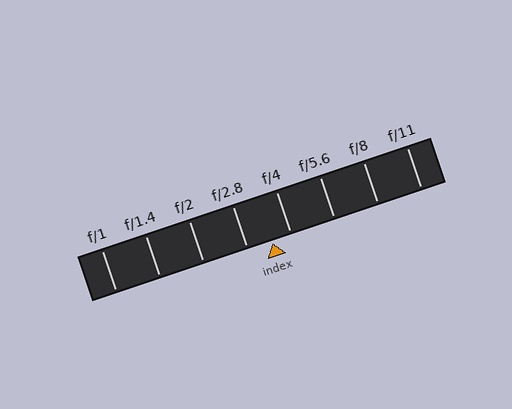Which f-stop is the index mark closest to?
The index mark is closest to f/4.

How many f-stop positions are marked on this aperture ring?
There are 8 f-stop positions marked.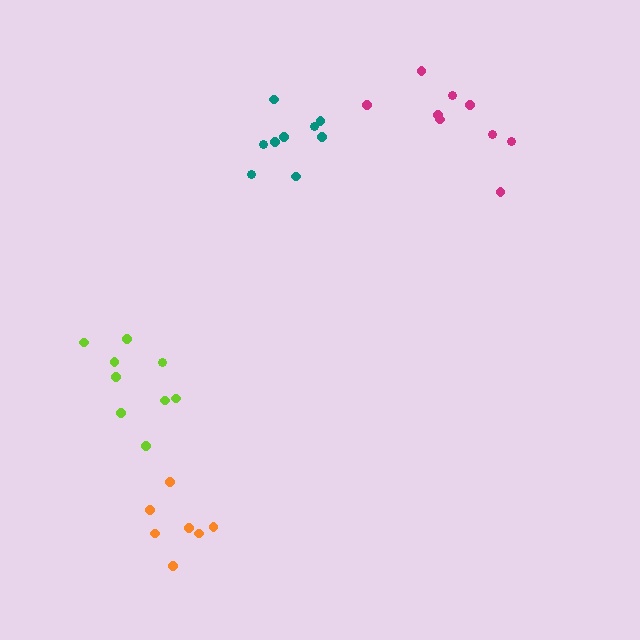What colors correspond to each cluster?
The clusters are colored: teal, orange, lime, magenta.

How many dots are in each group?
Group 1: 9 dots, Group 2: 7 dots, Group 3: 9 dots, Group 4: 9 dots (34 total).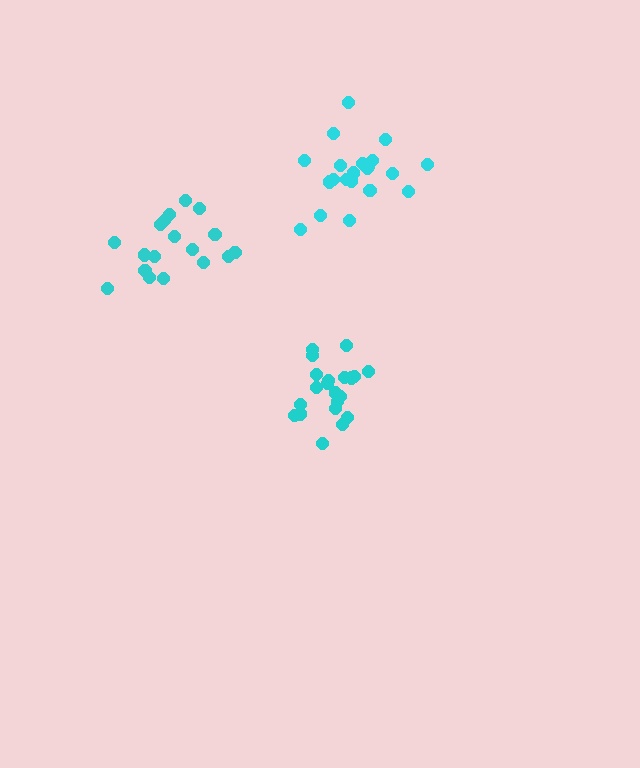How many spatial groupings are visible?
There are 3 spatial groupings.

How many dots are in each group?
Group 1: 21 dots, Group 2: 21 dots, Group 3: 18 dots (60 total).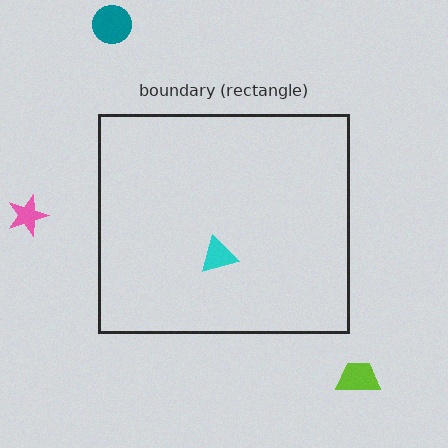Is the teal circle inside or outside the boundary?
Outside.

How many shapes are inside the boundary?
1 inside, 3 outside.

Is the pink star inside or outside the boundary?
Outside.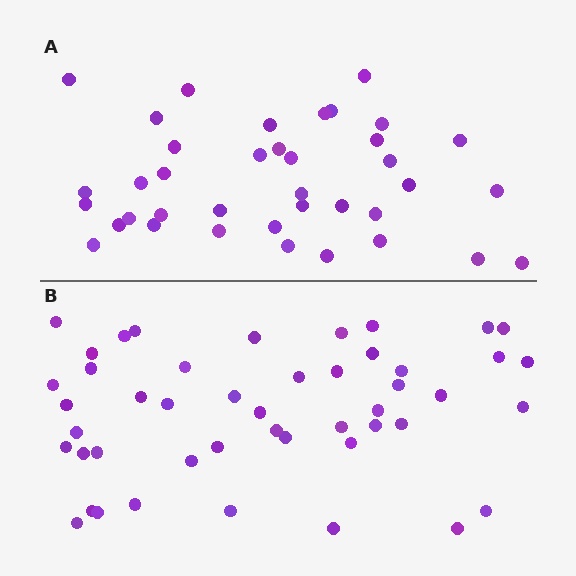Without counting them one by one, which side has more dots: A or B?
Region B (the bottom region) has more dots.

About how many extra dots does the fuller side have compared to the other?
Region B has roughly 8 or so more dots than region A.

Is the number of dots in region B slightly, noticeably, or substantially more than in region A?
Region B has only slightly more — the two regions are fairly close. The ratio is roughly 1.2 to 1.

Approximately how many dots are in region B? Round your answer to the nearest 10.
About 50 dots. (The exact count is 47, which rounds to 50.)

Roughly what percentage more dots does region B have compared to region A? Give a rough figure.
About 25% more.